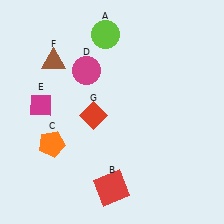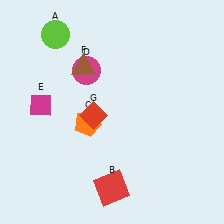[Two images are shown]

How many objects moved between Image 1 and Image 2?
3 objects moved between the two images.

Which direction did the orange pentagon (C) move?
The orange pentagon (C) moved right.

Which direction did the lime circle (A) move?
The lime circle (A) moved left.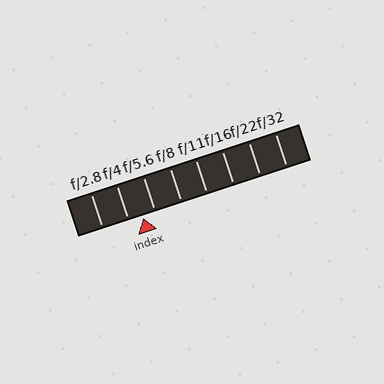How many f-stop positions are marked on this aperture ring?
There are 8 f-stop positions marked.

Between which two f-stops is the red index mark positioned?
The index mark is between f/4 and f/5.6.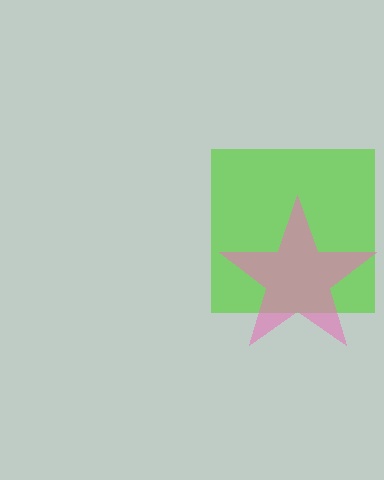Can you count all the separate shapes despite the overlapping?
Yes, there are 2 separate shapes.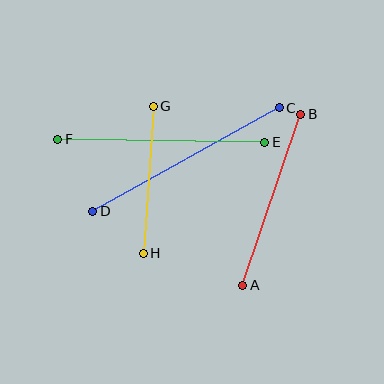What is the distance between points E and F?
The distance is approximately 207 pixels.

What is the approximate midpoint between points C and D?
The midpoint is at approximately (186, 160) pixels.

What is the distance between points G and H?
The distance is approximately 148 pixels.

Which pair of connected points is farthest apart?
Points C and D are farthest apart.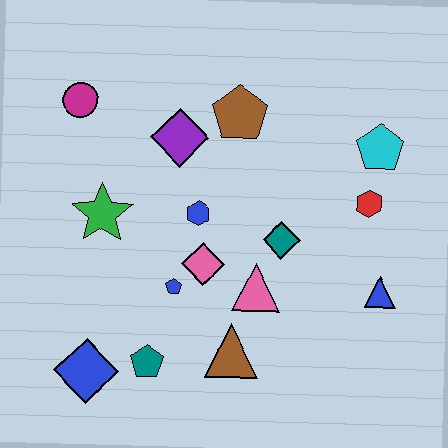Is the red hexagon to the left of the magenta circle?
No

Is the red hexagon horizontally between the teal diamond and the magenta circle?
No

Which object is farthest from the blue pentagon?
The cyan pentagon is farthest from the blue pentagon.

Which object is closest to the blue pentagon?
The pink diamond is closest to the blue pentagon.